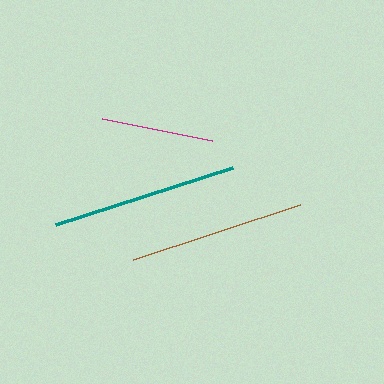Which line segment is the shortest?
The magenta line is the shortest at approximately 113 pixels.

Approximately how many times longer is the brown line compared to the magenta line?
The brown line is approximately 1.6 times the length of the magenta line.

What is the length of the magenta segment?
The magenta segment is approximately 113 pixels long.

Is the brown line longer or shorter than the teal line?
The teal line is longer than the brown line.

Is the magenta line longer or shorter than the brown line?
The brown line is longer than the magenta line.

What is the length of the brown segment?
The brown segment is approximately 176 pixels long.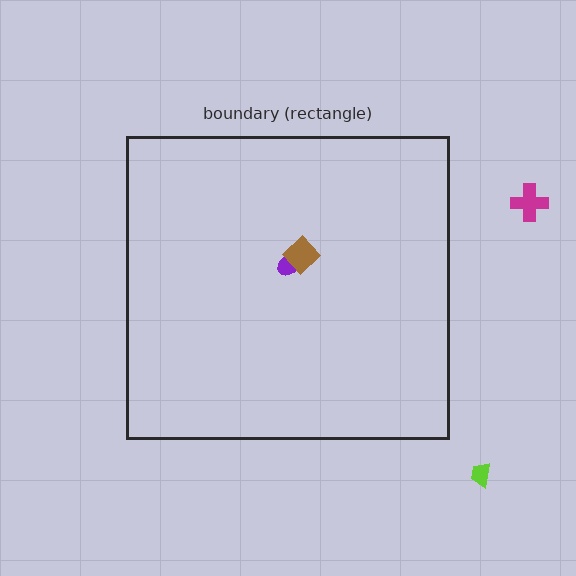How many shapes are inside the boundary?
2 inside, 2 outside.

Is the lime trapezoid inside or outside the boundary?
Outside.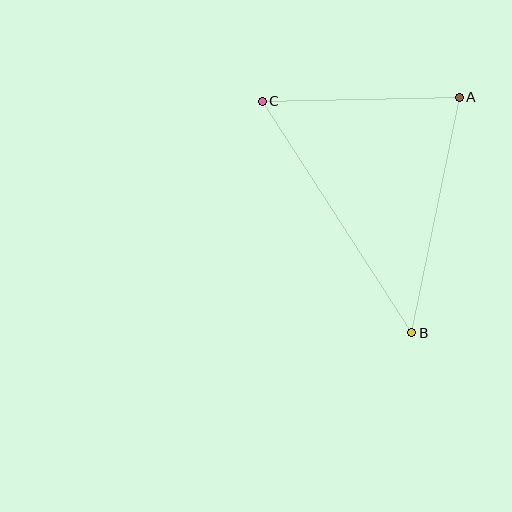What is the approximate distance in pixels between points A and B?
The distance between A and B is approximately 241 pixels.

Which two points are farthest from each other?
Points B and C are farthest from each other.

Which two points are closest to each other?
Points A and C are closest to each other.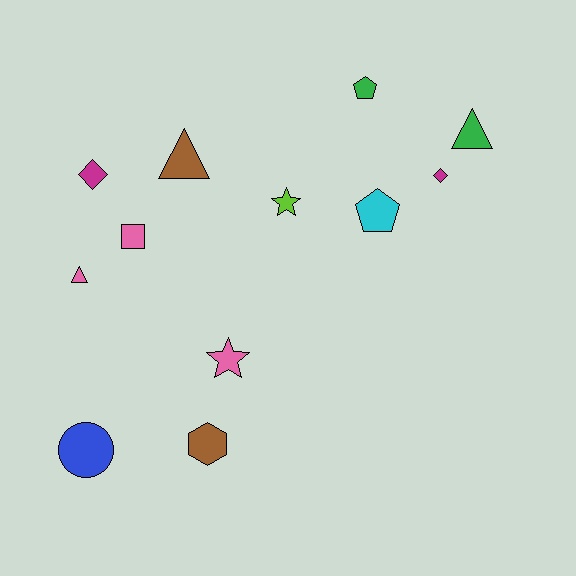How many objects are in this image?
There are 12 objects.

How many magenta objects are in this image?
There are 2 magenta objects.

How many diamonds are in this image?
There are 2 diamonds.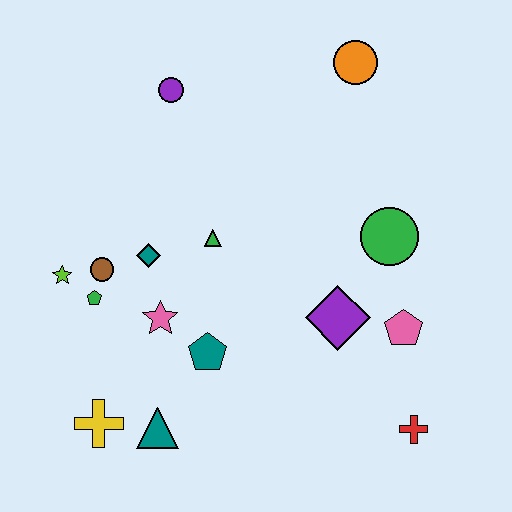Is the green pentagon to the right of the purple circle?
No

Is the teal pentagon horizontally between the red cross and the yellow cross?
Yes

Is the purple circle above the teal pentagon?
Yes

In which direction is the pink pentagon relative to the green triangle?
The pink pentagon is to the right of the green triangle.